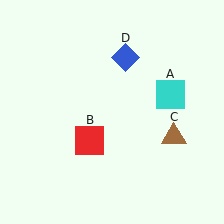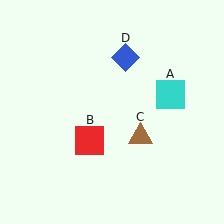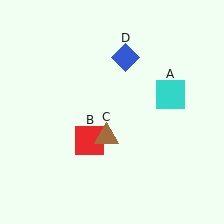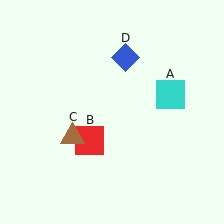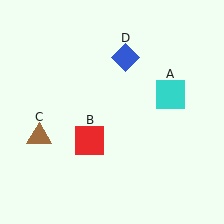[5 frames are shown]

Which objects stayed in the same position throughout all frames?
Cyan square (object A) and red square (object B) and blue diamond (object D) remained stationary.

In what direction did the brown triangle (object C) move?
The brown triangle (object C) moved left.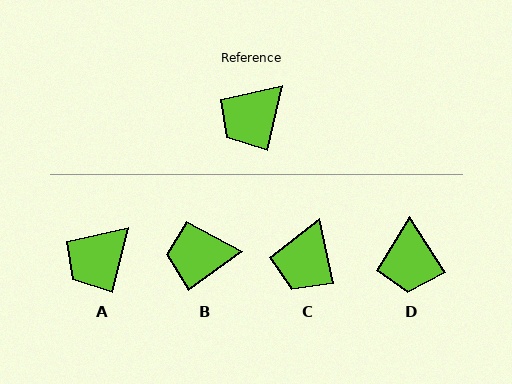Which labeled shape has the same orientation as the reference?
A.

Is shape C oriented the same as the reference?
No, it is off by about 25 degrees.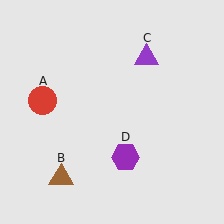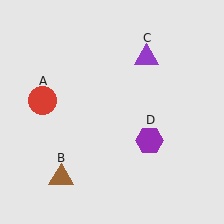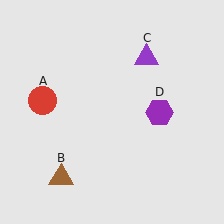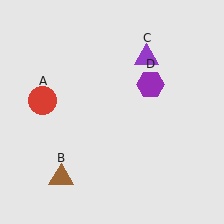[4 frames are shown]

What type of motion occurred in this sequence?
The purple hexagon (object D) rotated counterclockwise around the center of the scene.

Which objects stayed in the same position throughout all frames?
Red circle (object A) and brown triangle (object B) and purple triangle (object C) remained stationary.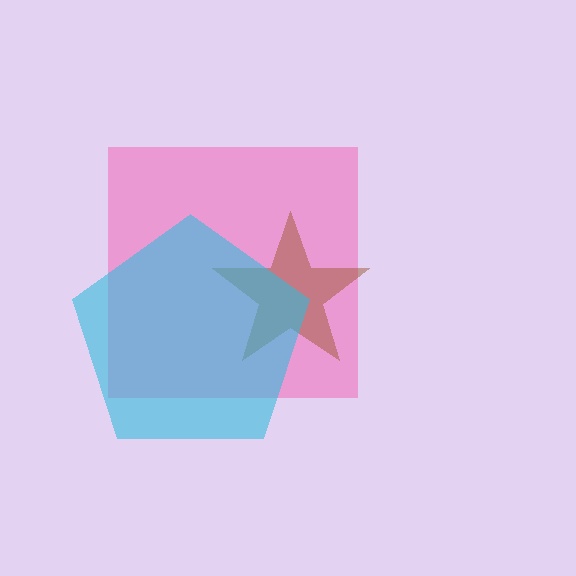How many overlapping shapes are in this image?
There are 3 overlapping shapes in the image.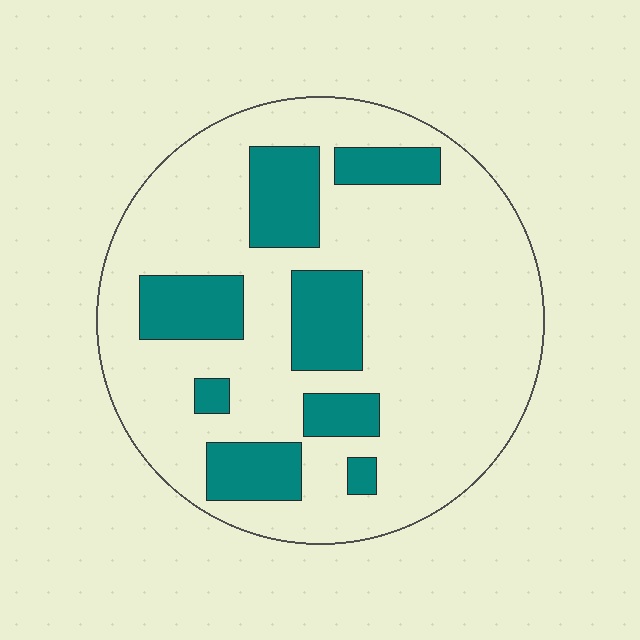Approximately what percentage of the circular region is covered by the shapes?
Approximately 25%.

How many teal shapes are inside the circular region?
8.